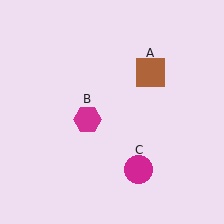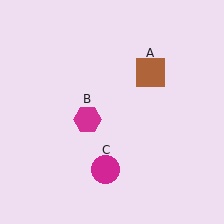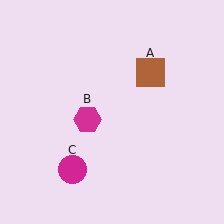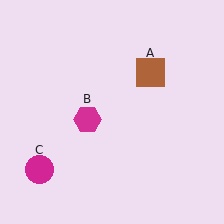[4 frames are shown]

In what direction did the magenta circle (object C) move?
The magenta circle (object C) moved left.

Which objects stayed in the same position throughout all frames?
Brown square (object A) and magenta hexagon (object B) remained stationary.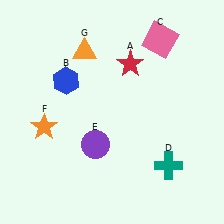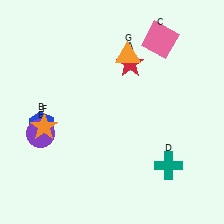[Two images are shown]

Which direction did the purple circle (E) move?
The purple circle (E) moved left.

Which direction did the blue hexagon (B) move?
The blue hexagon (B) moved down.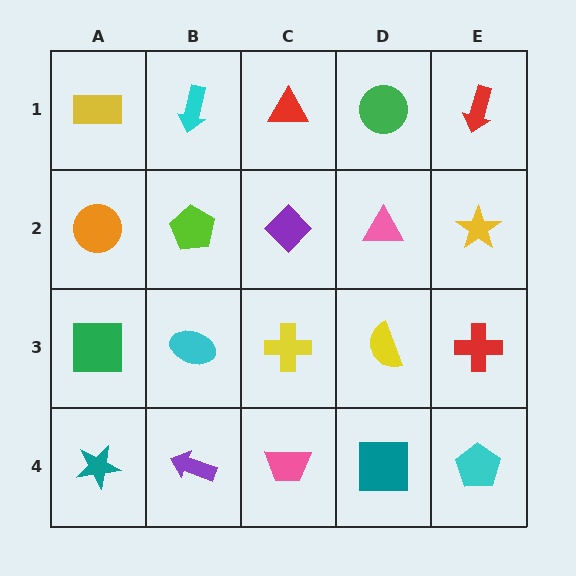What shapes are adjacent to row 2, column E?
A red arrow (row 1, column E), a red cross (row 3, column E), a pink triangle (row 2, column D).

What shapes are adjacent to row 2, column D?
A green circle (row 1, column D), a yellow semicircle (row 3, column D), a purple diamond (row 2, column C), a yellow star (row 2, column E).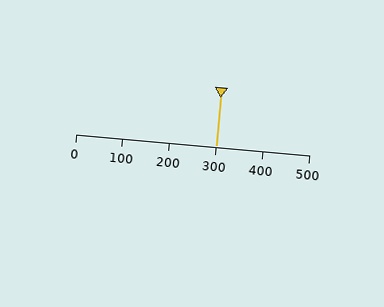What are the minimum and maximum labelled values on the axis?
The axis runs from 0 to 500.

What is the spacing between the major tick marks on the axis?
The major ticks are spaced 100 apart.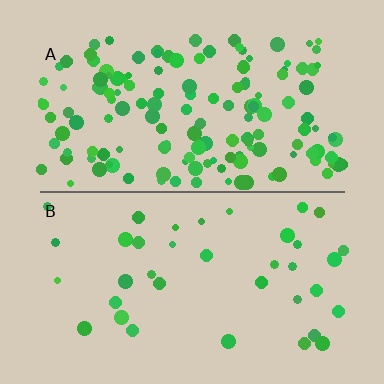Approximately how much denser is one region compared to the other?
Approximately 3.9× — region A over region B.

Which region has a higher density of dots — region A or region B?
A (the top).